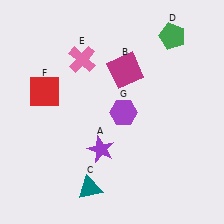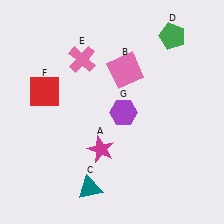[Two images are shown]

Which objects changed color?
A changed from purple to magenta. B changed from magenta to pink.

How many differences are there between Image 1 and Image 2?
There are 2 differences between the two images.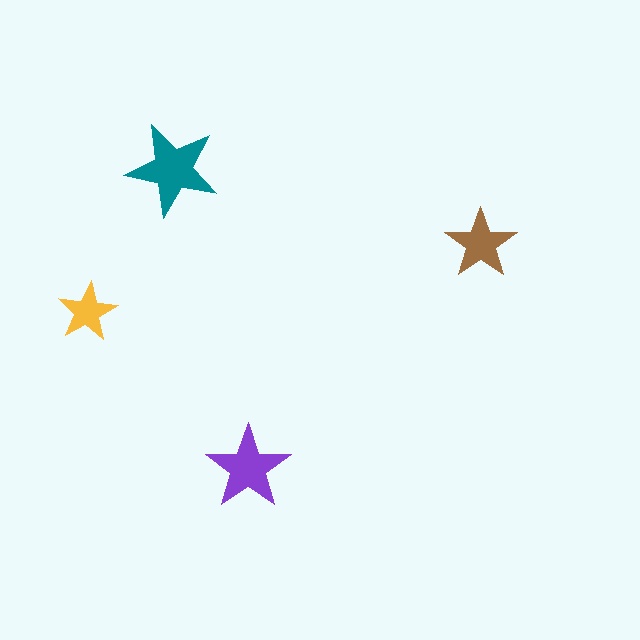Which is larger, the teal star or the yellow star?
The teal one.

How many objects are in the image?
There are 4 objects in the image.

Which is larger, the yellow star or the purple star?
The purple one.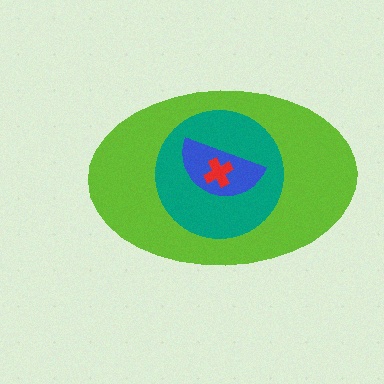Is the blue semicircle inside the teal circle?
Yes.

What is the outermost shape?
The lime ellipse.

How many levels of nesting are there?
4.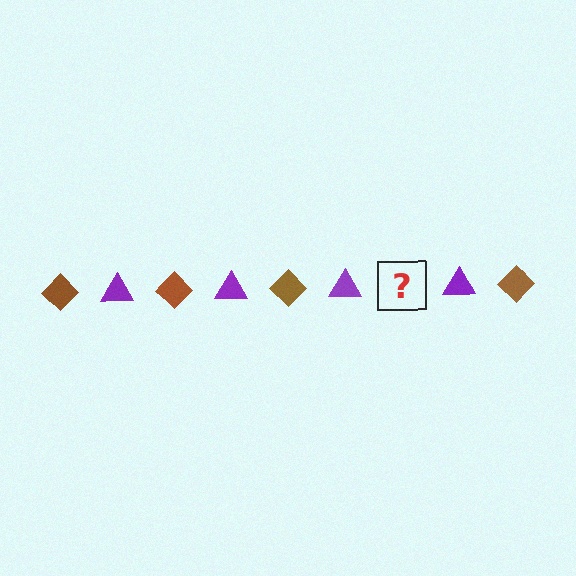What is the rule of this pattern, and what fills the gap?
The rule is that the pattern alternates between brown diamond and purple triangle. The gap should be filled with a brown diamond.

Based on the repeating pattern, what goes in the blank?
The blank should be a brown diamond.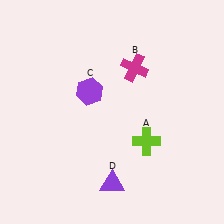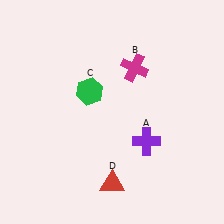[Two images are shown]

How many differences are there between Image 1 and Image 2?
There are 3 differences between the two images.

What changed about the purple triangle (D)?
In Image 1, D is purple. In Image 2, it changed to red.